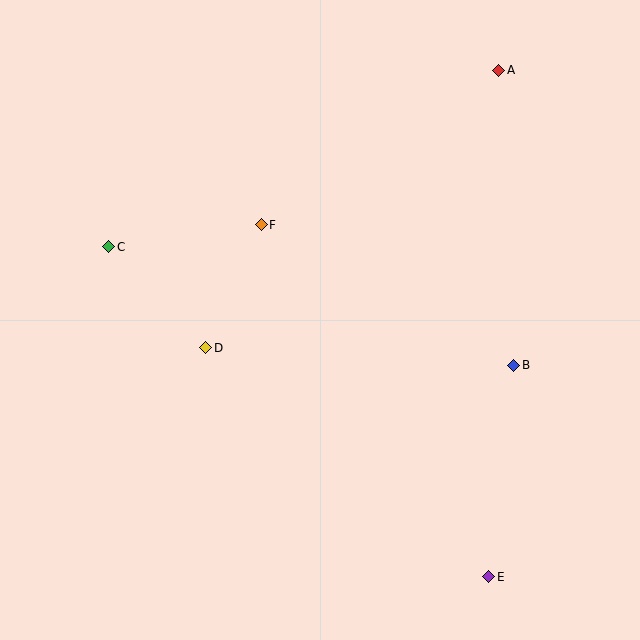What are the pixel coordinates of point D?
Point D is at (206, 348).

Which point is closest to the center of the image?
Point F at (261, 225) is closest to the center.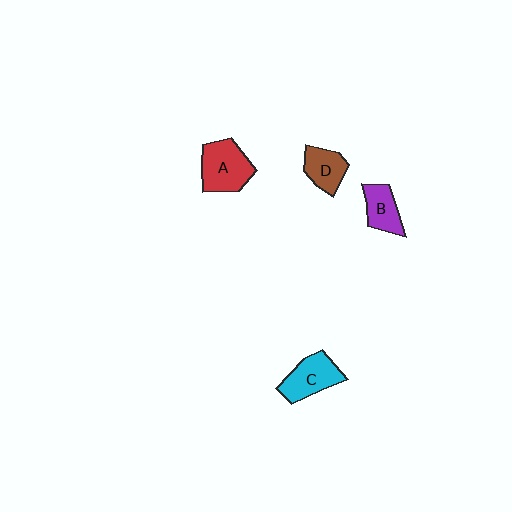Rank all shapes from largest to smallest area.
From largest to smallest: A (red), C (cyan), D (brown), B (purple).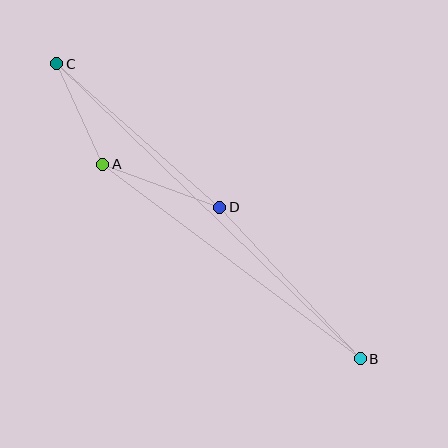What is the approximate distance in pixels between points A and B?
The distance between A and B is approximately 323 pixels.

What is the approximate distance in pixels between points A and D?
The distance between A and D is approximately 124 pixels.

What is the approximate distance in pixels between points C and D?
The distance between C and D is approximately 217 pixels.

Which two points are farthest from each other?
Points B and C are farthest from each other.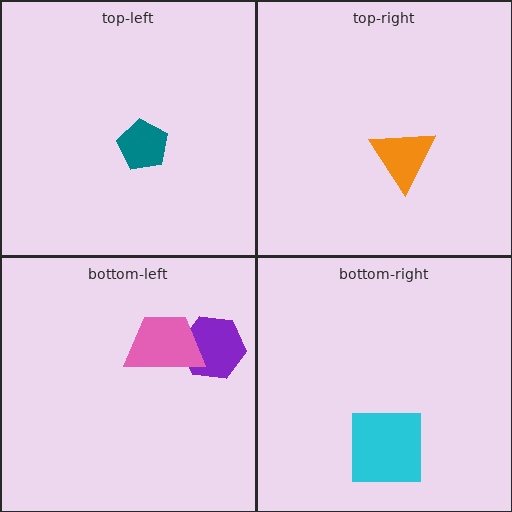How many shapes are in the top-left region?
1.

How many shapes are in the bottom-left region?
2.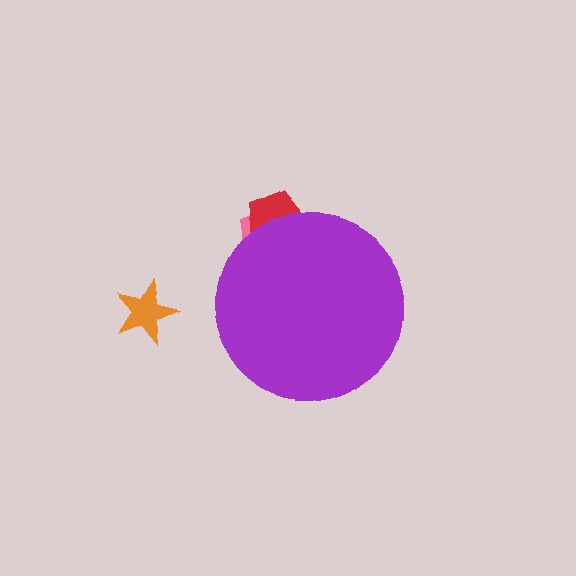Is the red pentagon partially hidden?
Yes, the red pentagon is partially hidden behind the purple circle.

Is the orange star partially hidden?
No, the orange star is fully visible.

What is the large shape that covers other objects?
A purple circle.